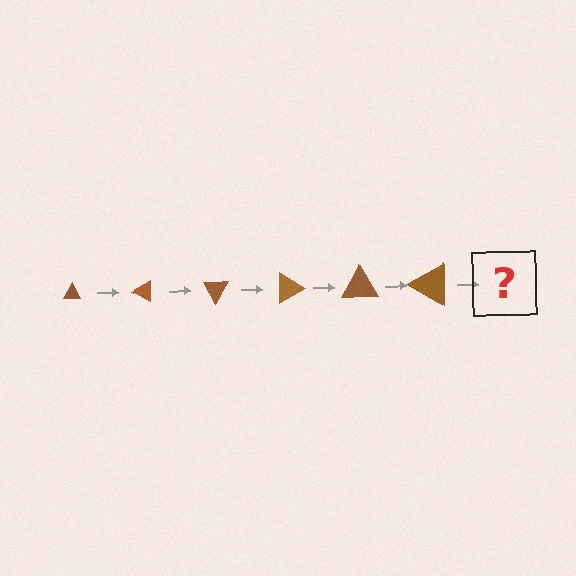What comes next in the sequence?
The next element should be a triangle, larger than the previous one and rotated 180 degrees from the start.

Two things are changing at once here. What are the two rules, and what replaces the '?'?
The two rules are that the triangle grows larger each step and it rotates 30 degrees each step. The '?' should be a triangle, larger than the previous one and rotated 180 degrees from the start.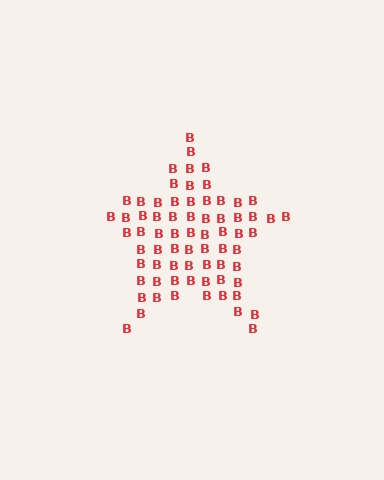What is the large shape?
The large shape is a star.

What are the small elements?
The small elements are letter B's.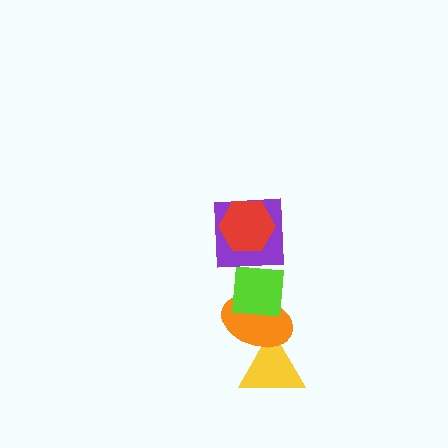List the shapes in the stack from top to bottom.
From top to bottom: the red hexagon, the purple square, the lime square, the orange ellipse, the yellow triangle.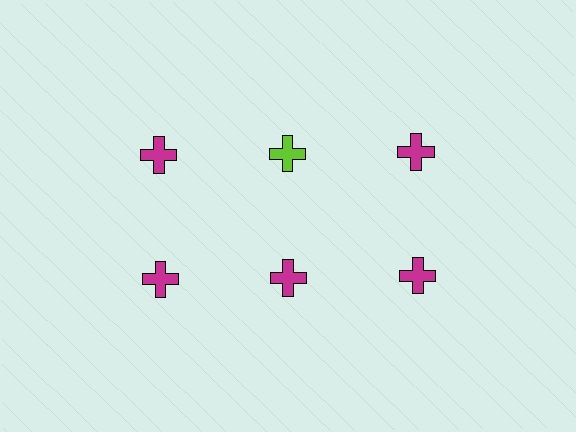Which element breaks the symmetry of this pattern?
The lime cross in the top row, second from left column breaks the symmetry. All other shapes are magenta crosses.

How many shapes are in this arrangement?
There are 6 shapes arranged in a grid pattern.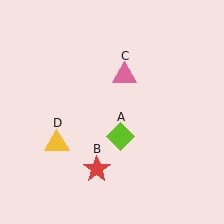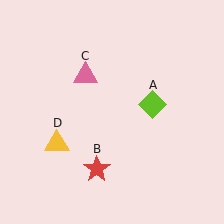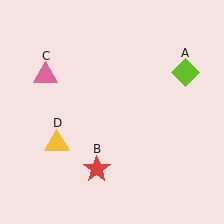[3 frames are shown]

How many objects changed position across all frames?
2 objects changed position: lime diamond (object A), pink triangle (object C).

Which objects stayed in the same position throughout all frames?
Red star (object B) and yellow triangle (object D) remained stationary.